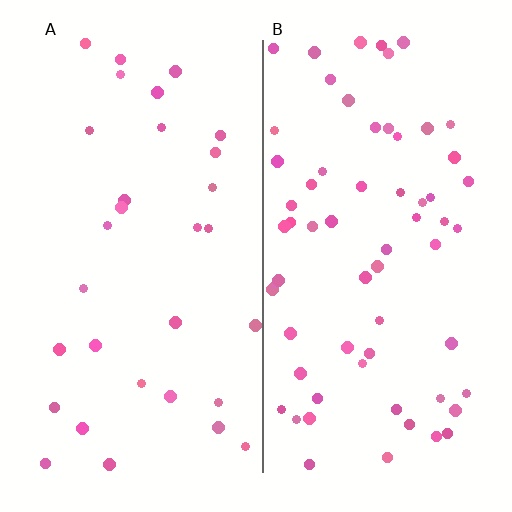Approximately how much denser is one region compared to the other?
Approximately 2.1× — region B over region A.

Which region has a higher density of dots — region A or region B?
B (the right).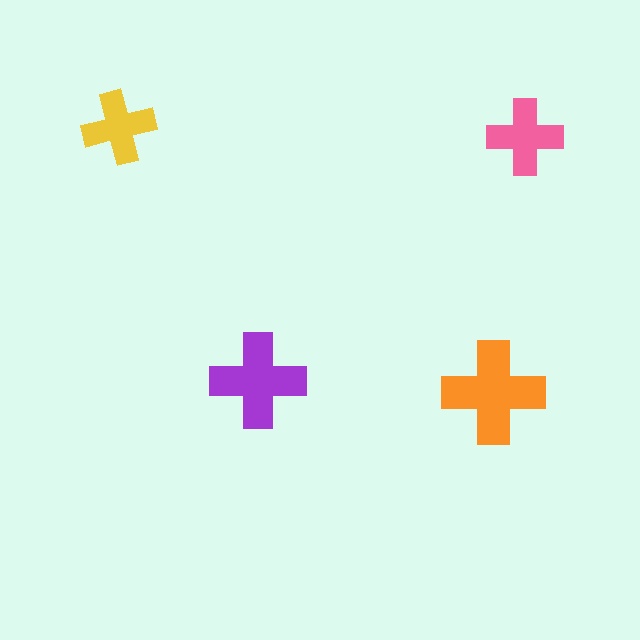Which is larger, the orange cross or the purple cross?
The orange one.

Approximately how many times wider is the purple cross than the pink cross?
About 1.5 times wider.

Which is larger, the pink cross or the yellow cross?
The pink one.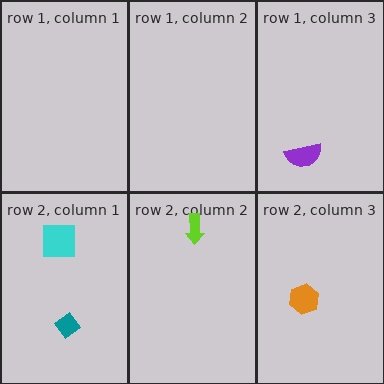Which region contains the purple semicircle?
The row 1, column 3 region.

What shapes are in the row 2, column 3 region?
The orange hexagon.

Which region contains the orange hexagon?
The row 2, column 3 region.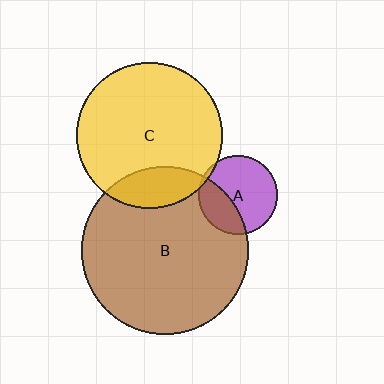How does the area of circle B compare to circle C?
Approximately 1.3 times.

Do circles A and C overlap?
Yes.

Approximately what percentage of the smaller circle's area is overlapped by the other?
Approximately 5%.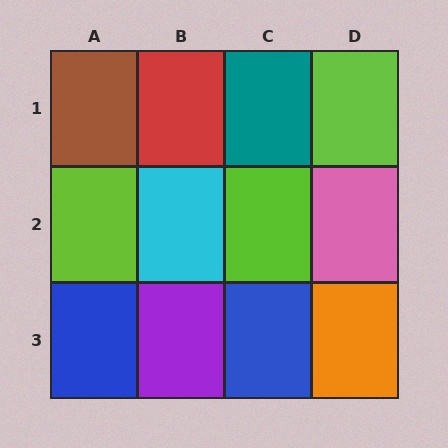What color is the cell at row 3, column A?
Blue.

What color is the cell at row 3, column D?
Orange.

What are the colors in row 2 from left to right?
Lime, cyan, lime, pink.